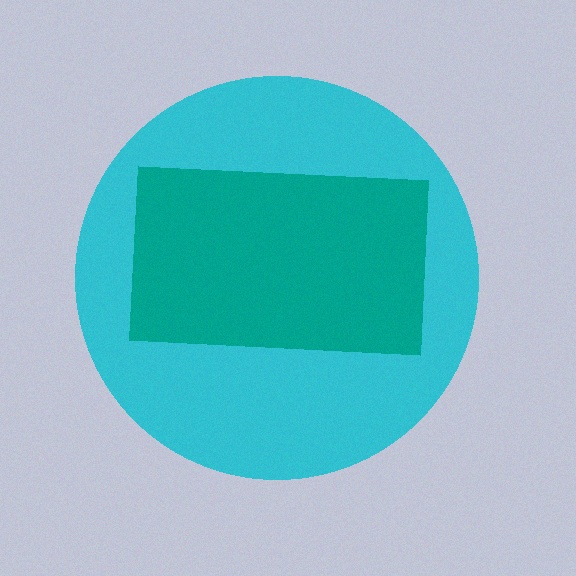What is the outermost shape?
The cyan circle.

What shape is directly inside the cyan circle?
The teal rectangle.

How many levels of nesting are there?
2.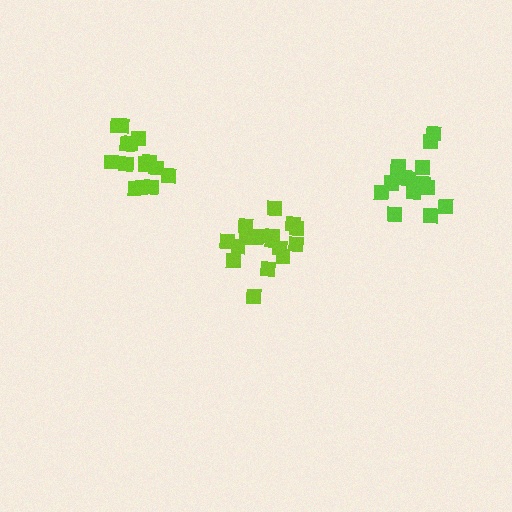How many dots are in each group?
Group 1: 17 dots, Group 2: 16 dots, Group 3: 16 dots (49 total).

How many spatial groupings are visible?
There are 3 spatial groupings.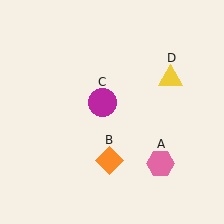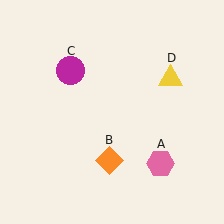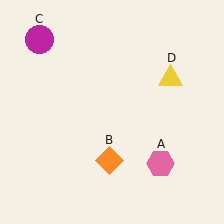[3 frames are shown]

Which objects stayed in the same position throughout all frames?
Pink hexagon (object A) and orange diamond (object B) and yellow triangle (object D) remained stationary.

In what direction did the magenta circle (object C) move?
The magenta circle (object C) moved up and to the left.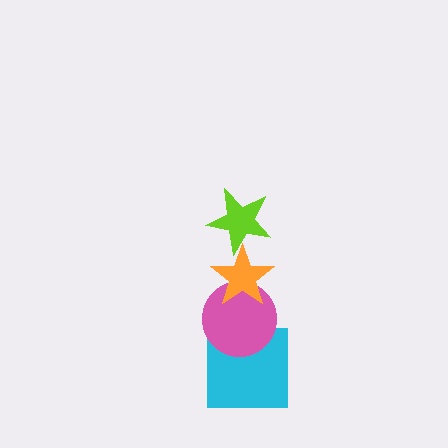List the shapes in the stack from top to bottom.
From top to bottom: the lime star, the orange star, the pink circle, the cyan square.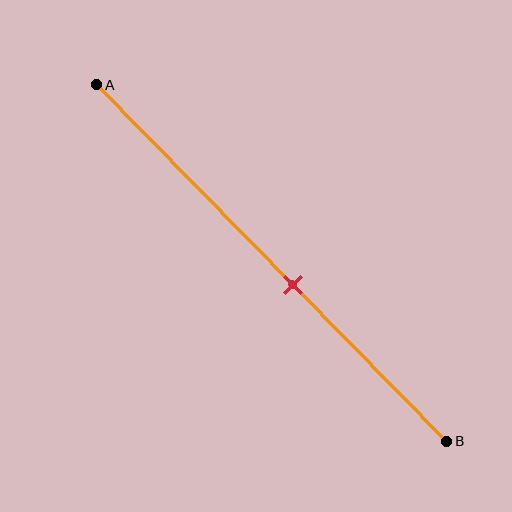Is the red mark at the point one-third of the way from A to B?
No, the mark is at about 55% from A, not at the 33% one-third point.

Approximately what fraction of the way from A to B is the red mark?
The red mark is approximately 55% of the way from A to B.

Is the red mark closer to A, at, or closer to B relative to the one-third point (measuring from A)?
The red mark is closer to point B than the one-third point of segment AB.